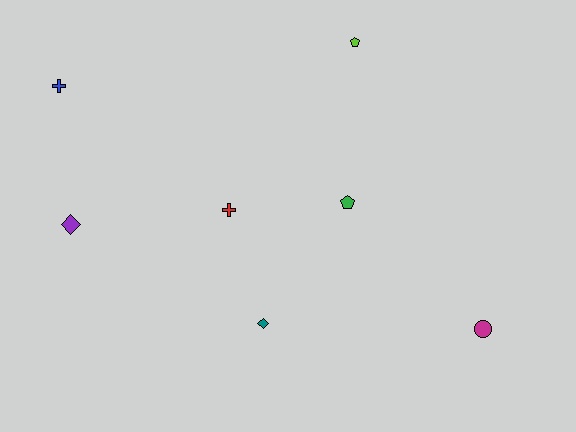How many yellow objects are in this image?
There are no yellow objects.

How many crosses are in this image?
There are 2 crosses.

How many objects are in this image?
There are 7 objects.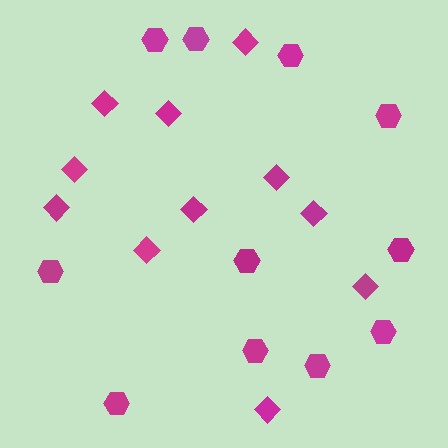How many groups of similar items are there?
There are 2 groups: one group of diamonds (11) and one group of hexagons (11).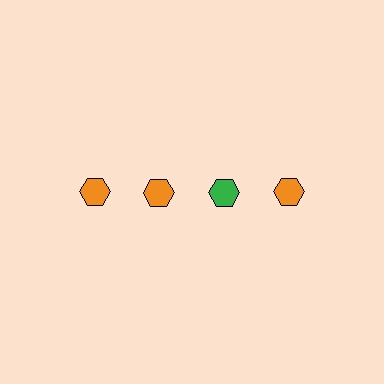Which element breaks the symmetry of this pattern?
The green hexagon in the top row, center column breaks the symmetry. All other shapes are orange hexagons.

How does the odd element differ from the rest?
It has a different color: green instead of orange.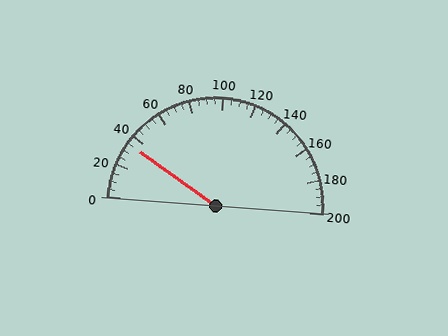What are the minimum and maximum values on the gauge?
The gauge ranges from 0 to 200.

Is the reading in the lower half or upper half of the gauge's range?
The reading is in the lower half of the range (0 to 200).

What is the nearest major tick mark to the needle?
The nearest major tick mark is 40.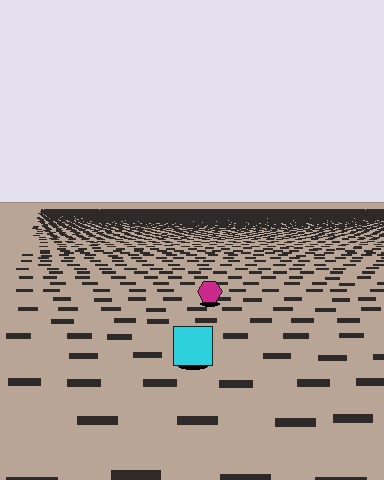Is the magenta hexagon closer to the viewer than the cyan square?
No. The cyan square is closer — you can tell from the texture gradient: the ground texture is coarser near it.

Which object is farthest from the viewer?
The magenta hexagon is farthest from the viewer. It appears smaller and the ground texture around it is denser.